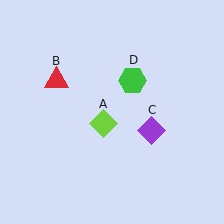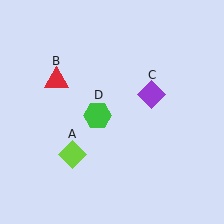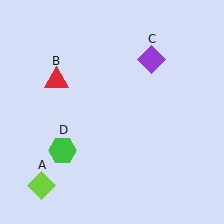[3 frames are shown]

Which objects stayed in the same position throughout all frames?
Red triangle (object B) remained stationary.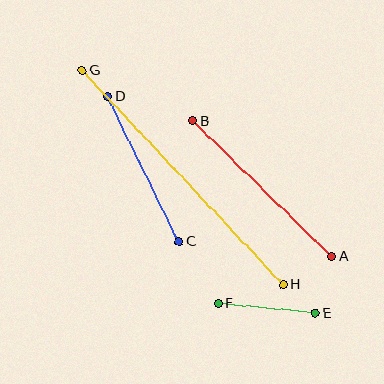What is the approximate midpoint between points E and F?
The midpoint is at approximately (267, 308) pixels.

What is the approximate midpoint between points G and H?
The midpoint is at approximately (182, 178) pixels.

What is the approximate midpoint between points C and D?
The midpoint is at approximately (144, 169) pixels.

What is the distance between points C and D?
The distance is approximately 162 pixels.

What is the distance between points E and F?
The distance is approximately 98 pixels.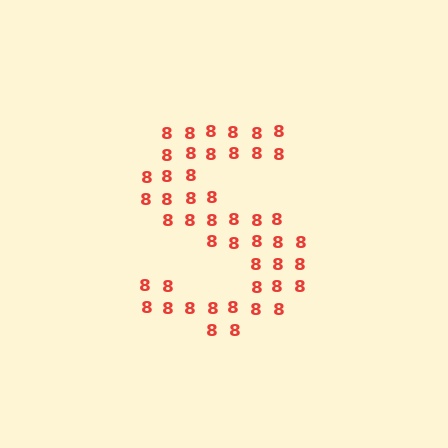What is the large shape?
The large shape is the letter S.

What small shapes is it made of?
It is made of small digit 8's.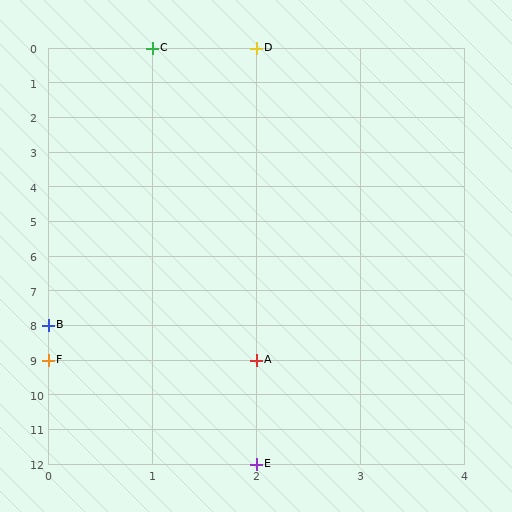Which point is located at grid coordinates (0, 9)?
Point F is at (0, 9).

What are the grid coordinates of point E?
Point E is at grid coordinates (2, 12).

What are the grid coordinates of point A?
Point A is at grid coordinates (2, 9).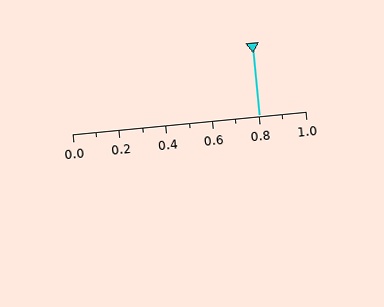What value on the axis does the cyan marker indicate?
The marker indicates approximately 0.8.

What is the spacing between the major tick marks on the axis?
The major ticks are spaced 0.2 apart.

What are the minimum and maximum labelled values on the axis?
The axis runs from 0.0 to 1.0.